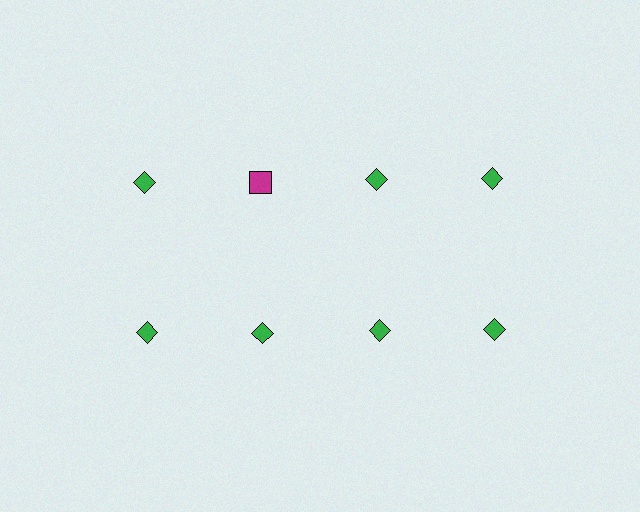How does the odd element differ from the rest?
It differs in both color (magenta instead of green) and shape (square instead of diamond).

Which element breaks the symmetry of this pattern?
The magenta square in the top row, second from left column breaks the symmetry. All other shapes are green diamonds.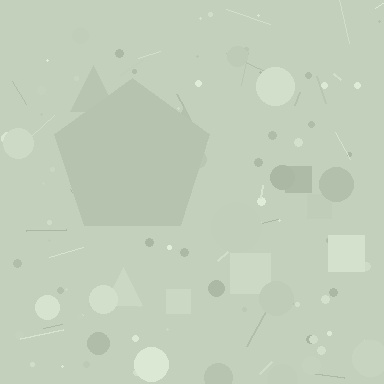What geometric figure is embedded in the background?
A pentagon is embedded in the background.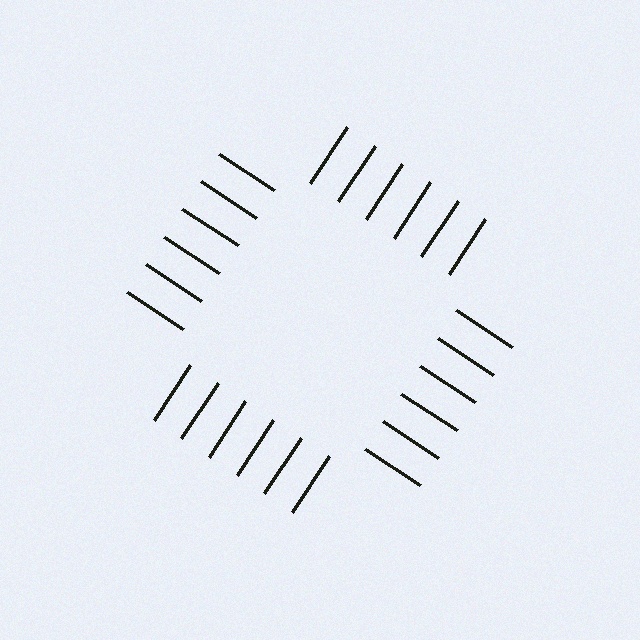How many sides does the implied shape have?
4 sides — the line-ends trace a square.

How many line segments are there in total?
24 — 6 along each of the 4 edges.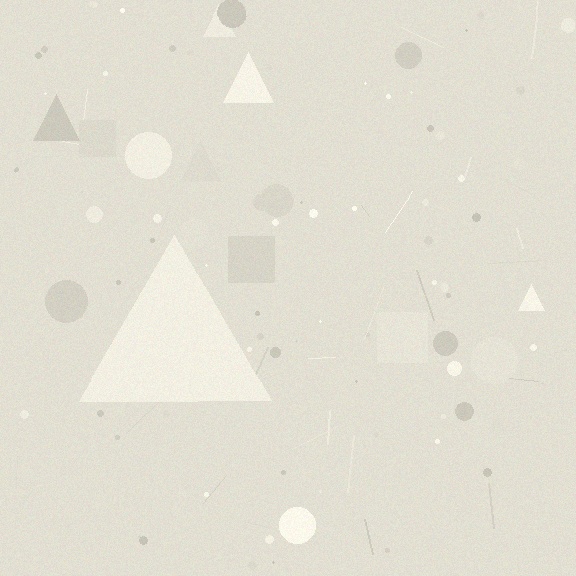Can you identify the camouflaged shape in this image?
The camouflaged shape is a triangle.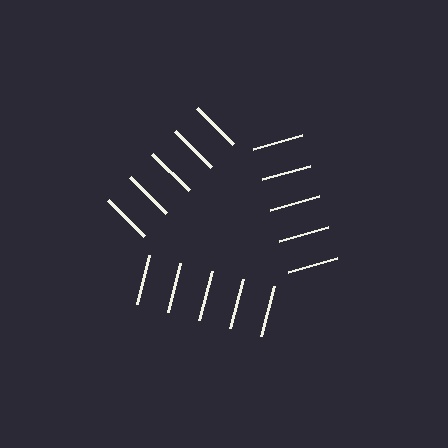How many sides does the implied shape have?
3 sides — the line-ends trace a triangle.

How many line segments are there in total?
15 — 5 along each of the 3 edges.